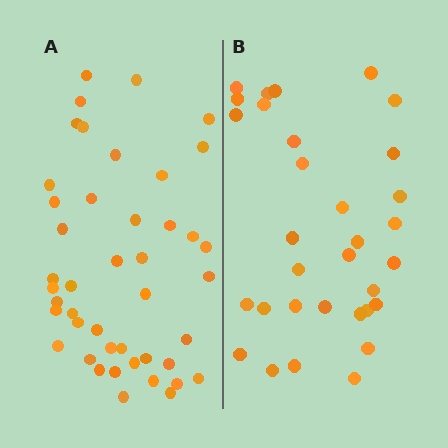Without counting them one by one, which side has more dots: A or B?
Region A (the left region) has more dots.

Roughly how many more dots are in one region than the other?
Region A has roughly 12 or so more dots than region B.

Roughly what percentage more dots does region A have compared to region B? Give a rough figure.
About 40% more.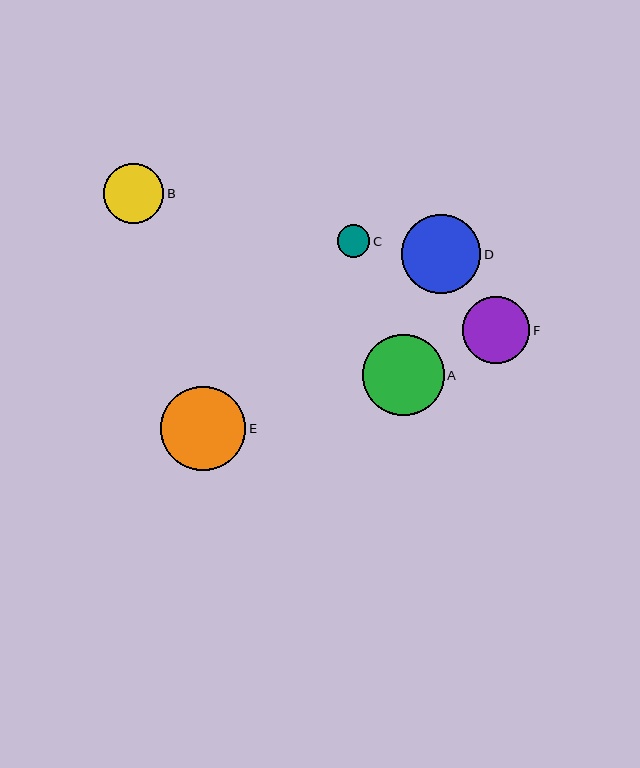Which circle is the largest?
Circle E is the largest with a size of approximately 85 pixels.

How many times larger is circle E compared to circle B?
Circle E is approximately 1.4 times the size of circle B.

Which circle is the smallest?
Circle C is the smallest with a size of approximately 32 pixels.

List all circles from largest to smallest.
From largest to smallest: E, A, D, F, B, C.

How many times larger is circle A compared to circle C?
Circle A is approximately 2.5 times the size of circle C.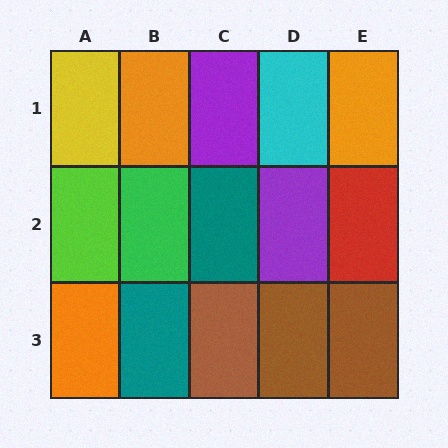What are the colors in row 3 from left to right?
Orange, teal, brown, brown, brown.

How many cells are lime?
1 cell is lime.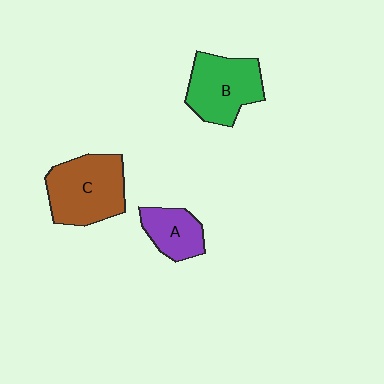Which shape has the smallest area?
Shape A (purple).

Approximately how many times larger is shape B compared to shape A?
Approximately 1.6 times.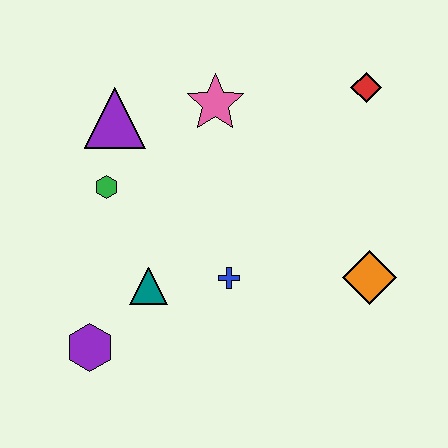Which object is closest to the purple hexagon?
The teal triangle is closest to the purple hexagon.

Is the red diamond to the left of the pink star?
No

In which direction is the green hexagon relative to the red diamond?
The green hexagon is to the left of the red diamond.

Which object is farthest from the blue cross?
The red diamond is farthest from the blue cross.